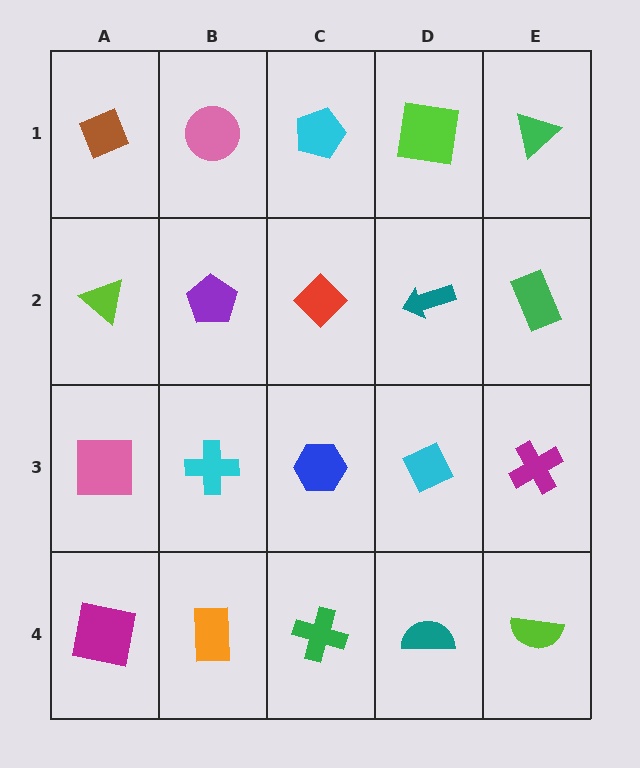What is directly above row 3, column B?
A purple pentagon.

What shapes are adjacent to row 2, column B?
A pink circle (row 1, column B), a cyan cross (row 3, column B), a lime triangle (row 2, column A), a red diamond (row 2, column C).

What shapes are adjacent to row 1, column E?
A green rectangle (row 2, column E), a lime square (row 1, column D).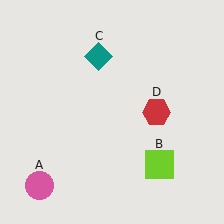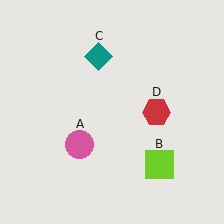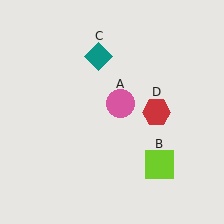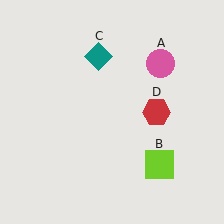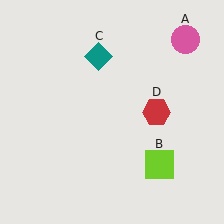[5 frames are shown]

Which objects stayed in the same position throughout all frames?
Lime square (object B) and teal diamond (object C) and red hexagon (object D) remained stationary.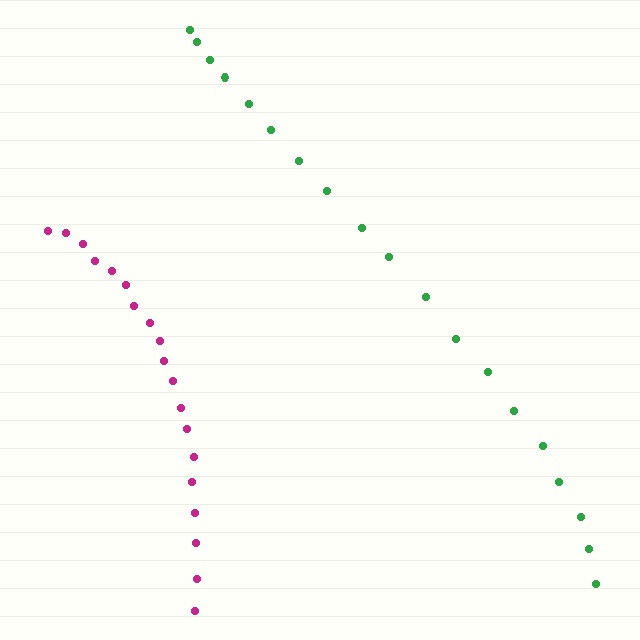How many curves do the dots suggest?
There are 2 distinct paths.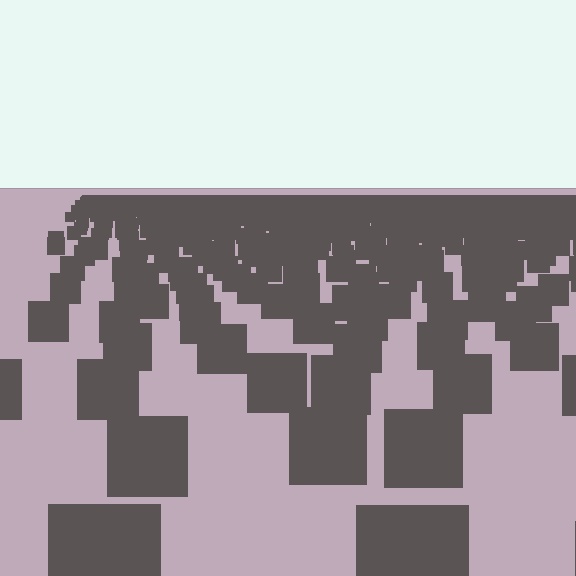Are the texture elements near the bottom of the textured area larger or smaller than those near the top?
Larger. Near the bottom, elements are closer to the viewer and appear at a bigger on-screen size.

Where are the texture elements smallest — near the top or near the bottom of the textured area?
Near the top.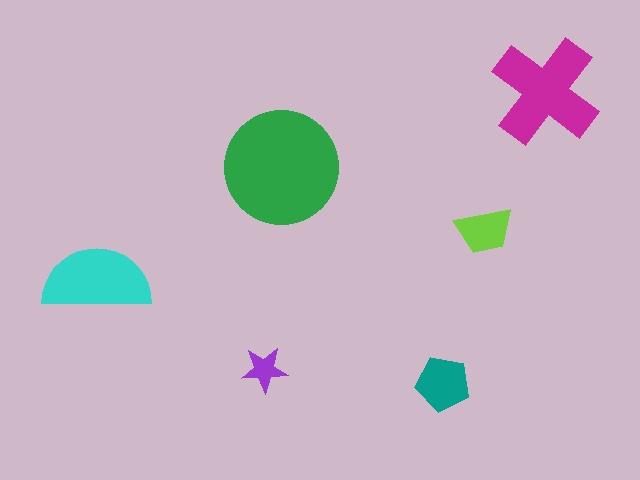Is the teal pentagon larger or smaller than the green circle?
Smaller.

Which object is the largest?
The green circle.